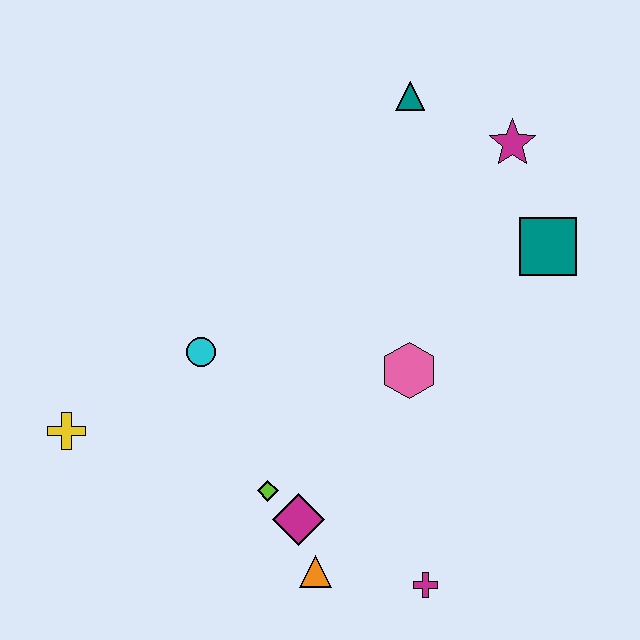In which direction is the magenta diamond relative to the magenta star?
The magenta diamond is below the magenta star.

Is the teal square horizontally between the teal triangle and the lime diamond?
No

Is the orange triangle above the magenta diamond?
No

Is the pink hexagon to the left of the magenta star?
Yes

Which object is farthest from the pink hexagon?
The yellow cross is farthest from the pink hexagon.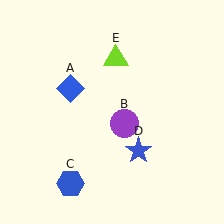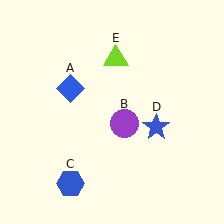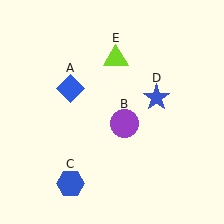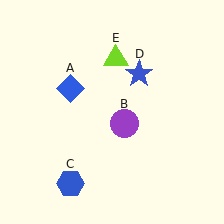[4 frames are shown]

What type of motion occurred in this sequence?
The blue star (object D) rotated counterclockwise around the center of the scene.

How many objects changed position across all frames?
1 object changed position: blue star (object D).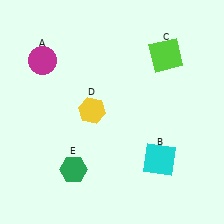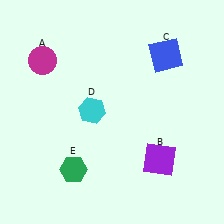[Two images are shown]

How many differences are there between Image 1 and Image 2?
There are 3 differences between the two images.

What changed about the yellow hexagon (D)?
In Image 1, D is yellow. In Image 2, it changed to cyan.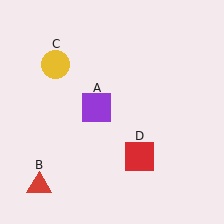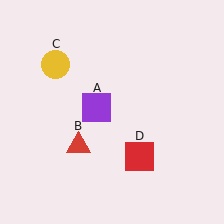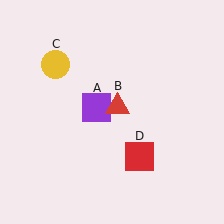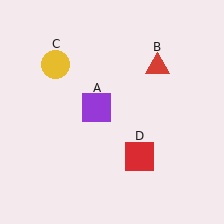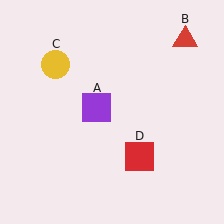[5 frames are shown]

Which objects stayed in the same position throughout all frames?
Purple square (object A) and yellow circle (object C) and red square (object D) remained stationary.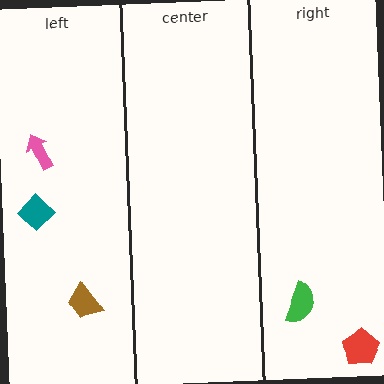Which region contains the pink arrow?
The left region.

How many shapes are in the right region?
2.